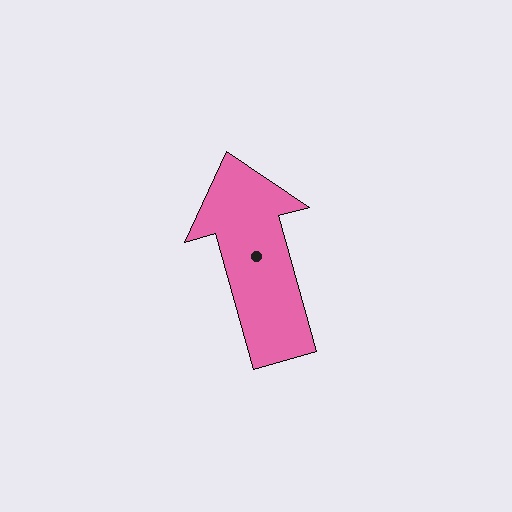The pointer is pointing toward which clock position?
Roughly 11 o'clock.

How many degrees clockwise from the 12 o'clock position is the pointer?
Approximately 344 degrees.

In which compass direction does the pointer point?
North.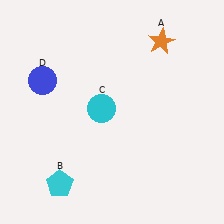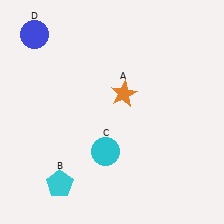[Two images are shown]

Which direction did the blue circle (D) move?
The blue circle (D) moved up.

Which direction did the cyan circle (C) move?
The cyan circle (C) moved down.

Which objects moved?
The objects that moved are: the orange star (A), the cyan circle (C), the blue circle (D).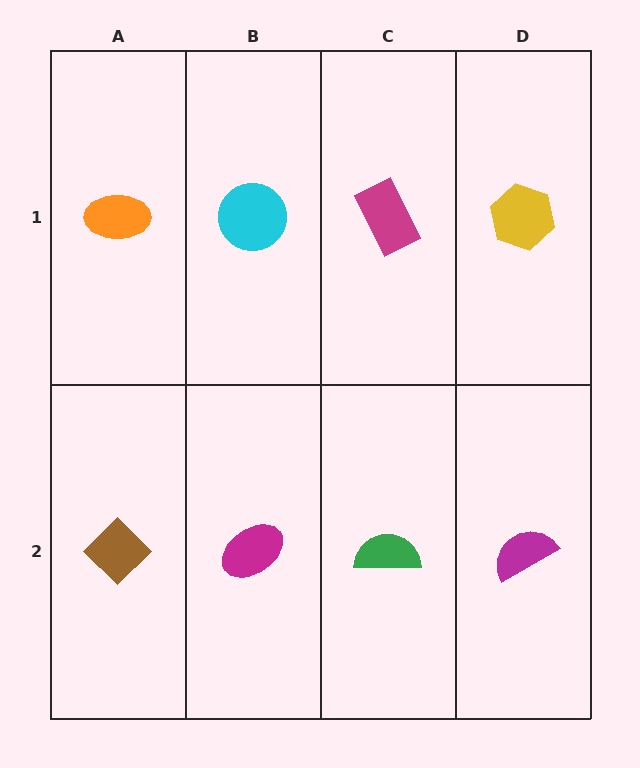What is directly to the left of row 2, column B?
A brown diamond.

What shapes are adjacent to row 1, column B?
A magenta ellipse (row 2, column B), an orange ellipse (row 1, column A), a magenta rectangle (row 1, column C).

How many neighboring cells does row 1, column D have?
2.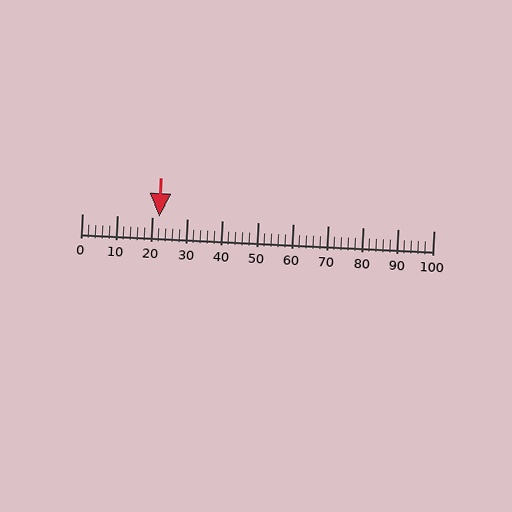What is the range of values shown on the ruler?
The ruler shows values from 0 to 100.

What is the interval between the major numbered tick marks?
The major tick marks are spaced 10 units apart.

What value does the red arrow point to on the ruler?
The red arrow points to approximately 22.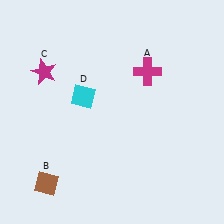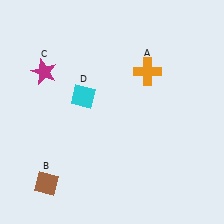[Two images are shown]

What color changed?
The cross (A) changed from magenta in Image 1 to orange in Image 2.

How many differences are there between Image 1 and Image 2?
There is 1 difference between the two images.